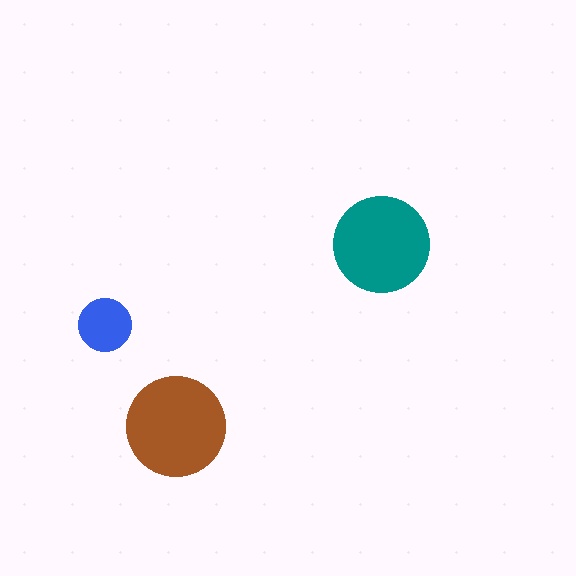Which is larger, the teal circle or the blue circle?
The teal one.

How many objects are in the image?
There are 3 objects in the image.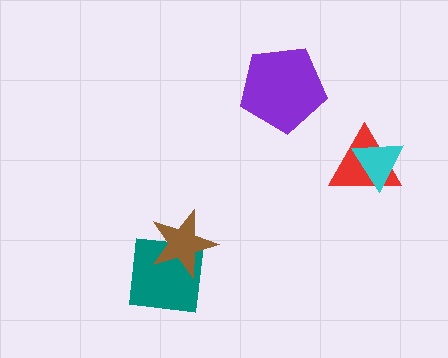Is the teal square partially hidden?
Yes, it is partially covered by another shape.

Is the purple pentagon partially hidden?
No, no other shape covers it.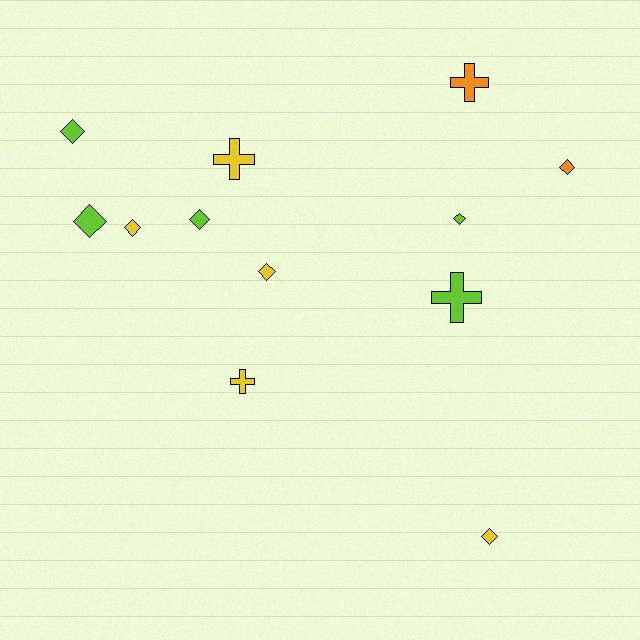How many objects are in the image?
There are 12 objects.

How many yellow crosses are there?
There are 2 yellow crosses.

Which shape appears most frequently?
Diamond, with 8 objects.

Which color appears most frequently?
Lime, with 5 objects.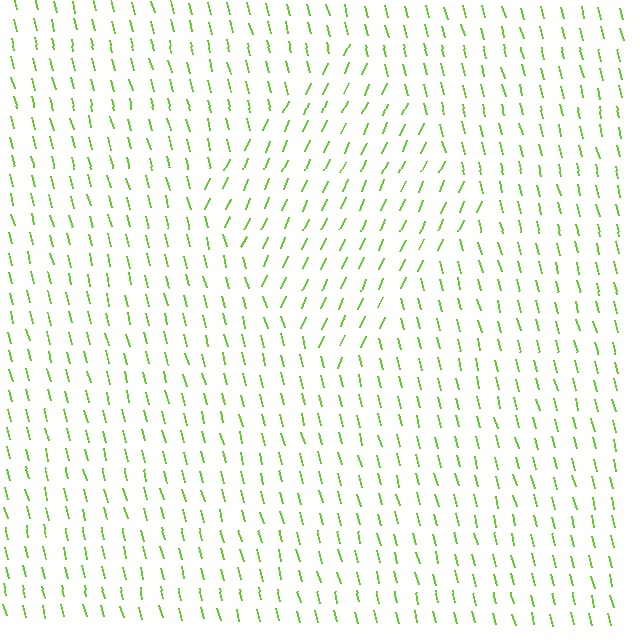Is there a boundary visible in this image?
Yes, there is a texture boundary formed by a change in line orientation.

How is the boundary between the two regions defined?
The boundary is defined purely by a change in line orientation (approximately 38 degrees difference). All lines are the same color and thickness.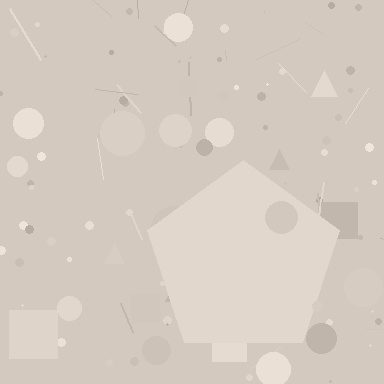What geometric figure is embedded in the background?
A pentagon is embedded in the background.